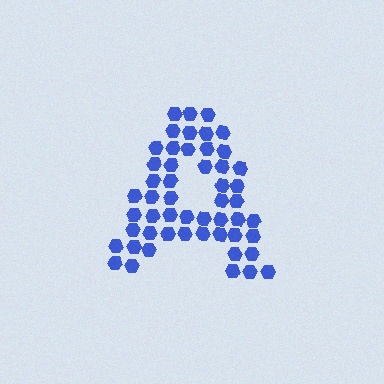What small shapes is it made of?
It is made of small hexagons.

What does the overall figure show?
The overall figure shows the letter A.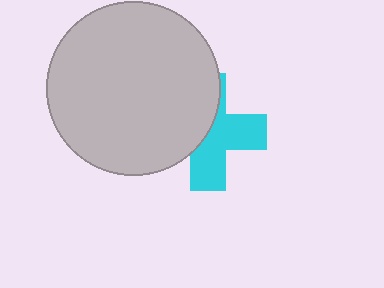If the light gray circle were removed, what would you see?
You would see the complete cyan cross.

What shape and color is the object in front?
The object in front is a light gray circle.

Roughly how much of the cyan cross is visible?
About half of it is visible (roughly 53%).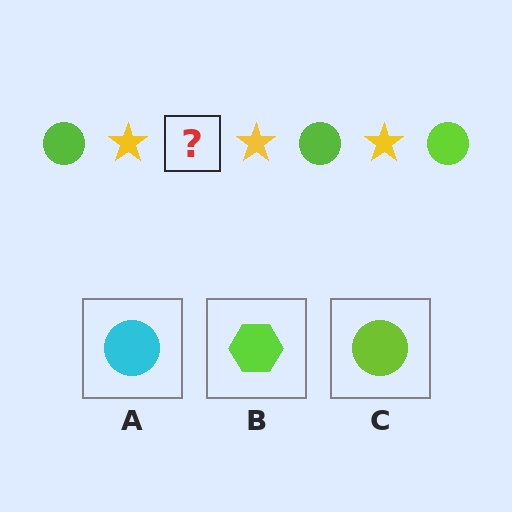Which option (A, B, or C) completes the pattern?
C.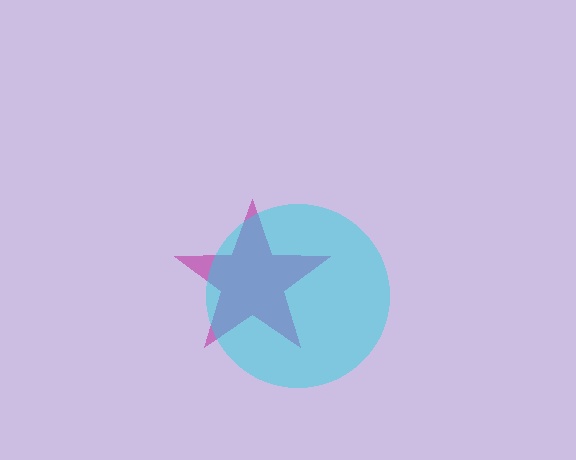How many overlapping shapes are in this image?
There are 2 overlapping shapes in the image.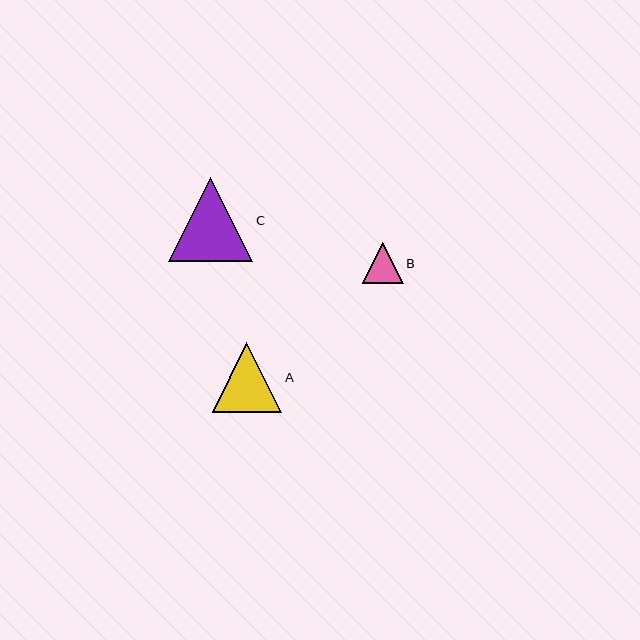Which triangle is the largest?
Triangle C is the largest with a size of approximately 84 pixels.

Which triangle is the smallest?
Triangle B is the smallest with a size of approximately 41 pixels.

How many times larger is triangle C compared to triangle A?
Triangle C is approximately 1.2 times the size of triangle A.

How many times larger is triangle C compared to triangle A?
Triangle C is approximately 1.2 times the size of triangle A.